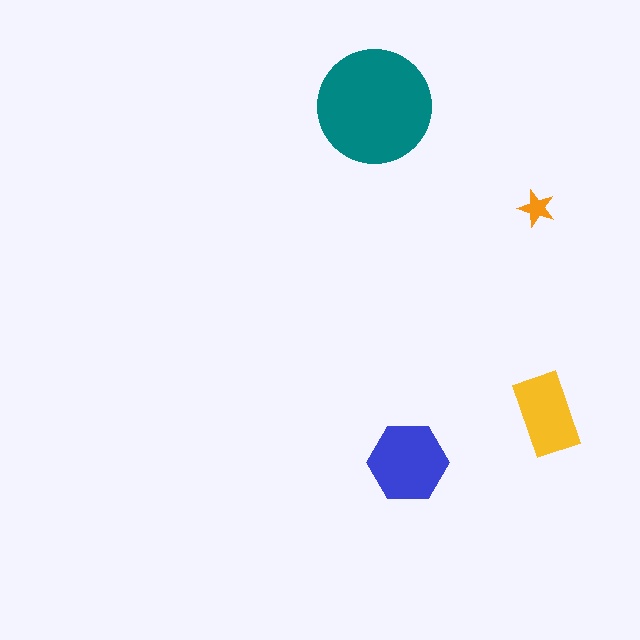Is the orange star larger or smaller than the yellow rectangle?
Smaller.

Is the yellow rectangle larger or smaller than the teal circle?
Smaller.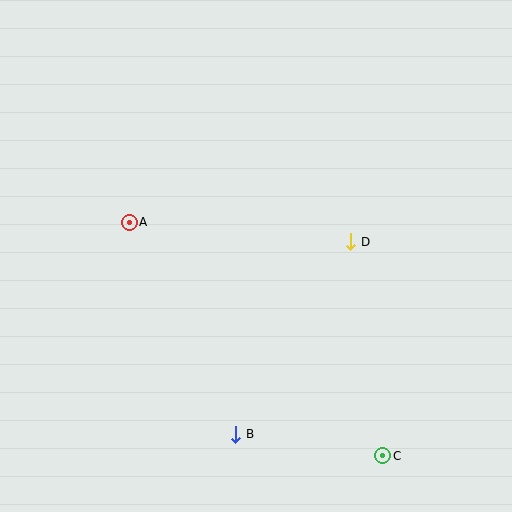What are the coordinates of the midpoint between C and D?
The midpoint between C and D is at (367, 349).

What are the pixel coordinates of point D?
Point D is at (351, 242).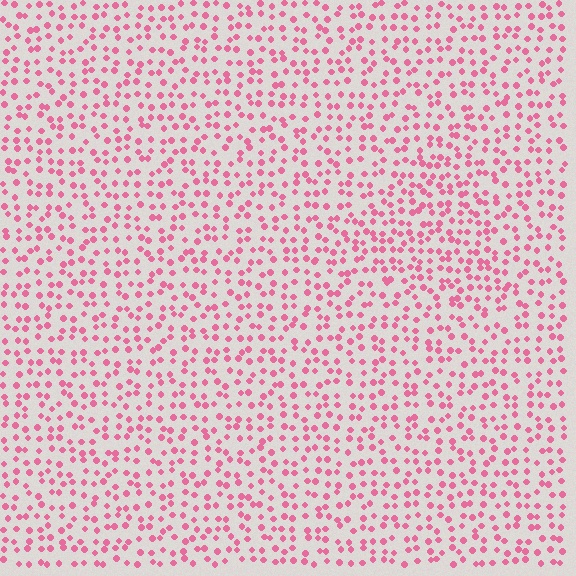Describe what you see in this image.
The image contains small pink elements arranged at two different densities. A triangle-shaped region is visible where the elements are more densely packed than the surrounding area.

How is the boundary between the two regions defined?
The boundary is defined by a change in element density (approximately 1.4x ratio). All elements are the same color, size, and shape.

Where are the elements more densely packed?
The elements are more densely packed inside the triangle boundary.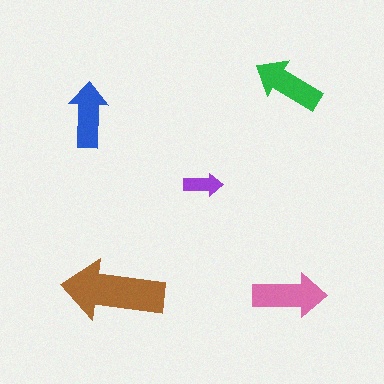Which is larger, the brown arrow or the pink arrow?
The brown one.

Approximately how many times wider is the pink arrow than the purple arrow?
About 2 times wider.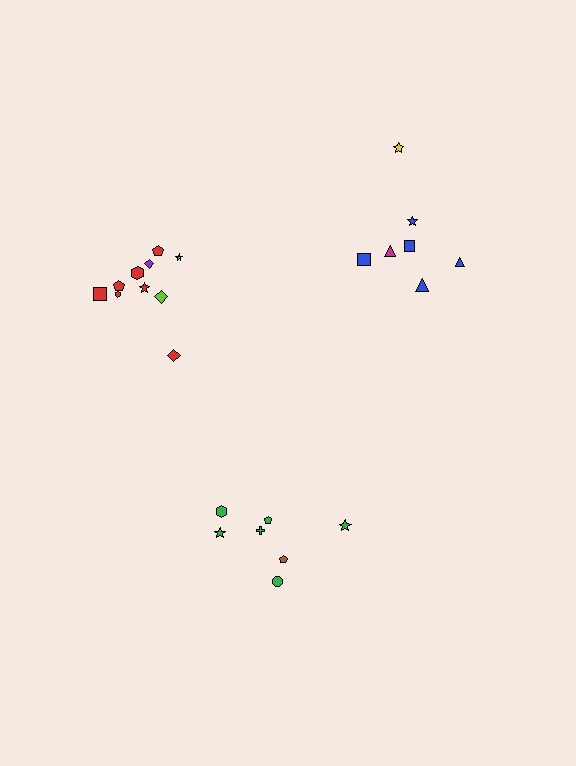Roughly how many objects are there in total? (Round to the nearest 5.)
Roughly 25 objects in total.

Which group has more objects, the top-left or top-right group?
The top-left group.